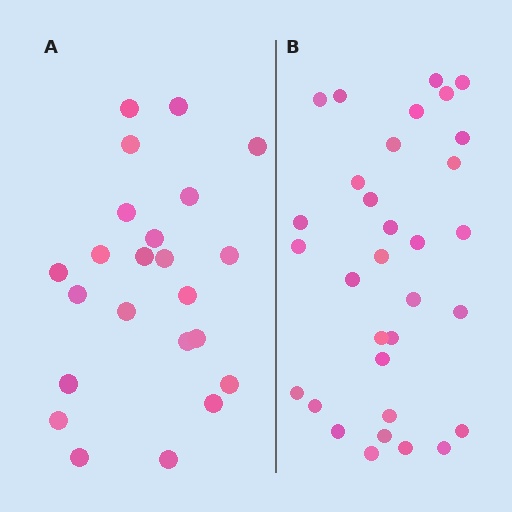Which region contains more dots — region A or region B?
Region B (the right region) has more dots.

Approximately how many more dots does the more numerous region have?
Region B has roughly 8 or so more dots than region A.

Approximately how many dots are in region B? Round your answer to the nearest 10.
About 30 dots. (The exact count is 32, which rounds to 30.)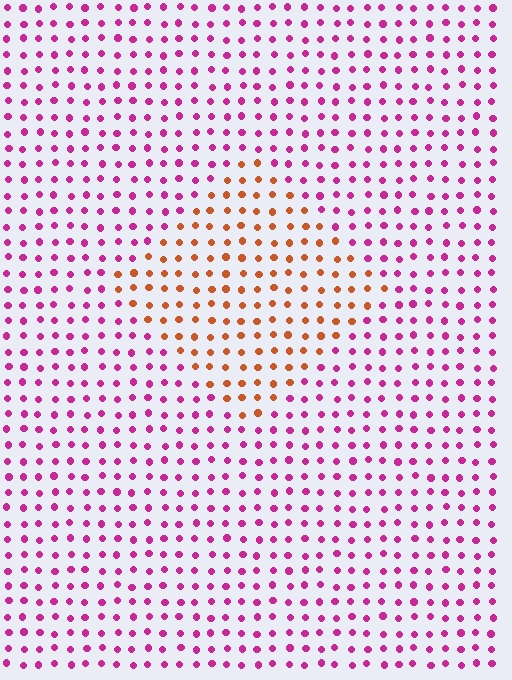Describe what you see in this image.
The image is filled with small magenta elements in a uniform arrangement. A diamond-shaped region is visible where the elements are tinted to a slightly different hue, forming a subtle color boundary.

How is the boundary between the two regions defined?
The boundary is defined purely by a slight shift in hue (about 59 degrees). Spacing, size, and orientation are identical on both sides.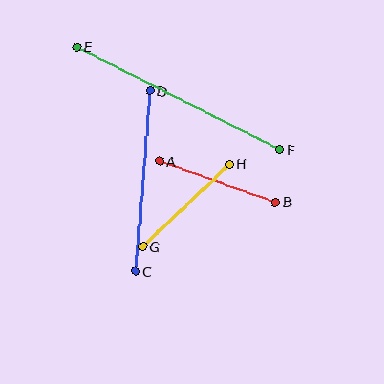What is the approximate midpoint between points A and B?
The midpoint is at approximately (217, 182) pixels.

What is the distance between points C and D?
The distance is approximately 181 pixels.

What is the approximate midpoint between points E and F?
The midpoint is at approximately (178, 98) pixels.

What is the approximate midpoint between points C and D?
The midpoint is at approximately (143, 181) pixels.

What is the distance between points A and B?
The distance is approximately 123 pixels.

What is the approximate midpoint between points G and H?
The midpoint is at approximately (186, 205) pixels.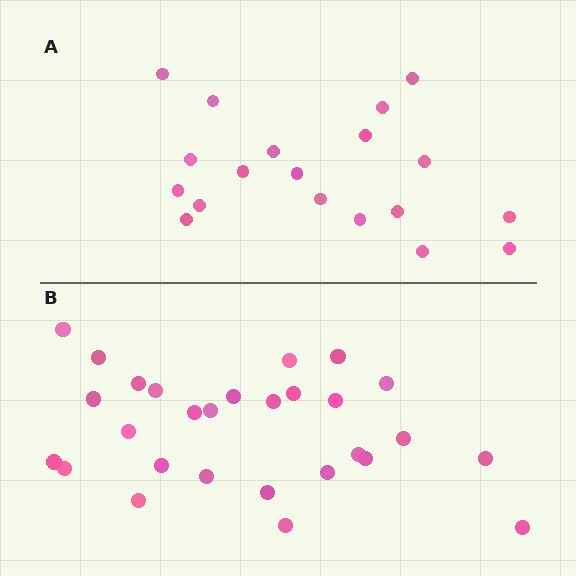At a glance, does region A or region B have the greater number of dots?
Region B (the bottom region) has more dots.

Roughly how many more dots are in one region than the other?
Region B has roughly 8 or so more dots than region A.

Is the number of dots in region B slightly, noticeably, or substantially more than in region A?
Region B has substantially more. The ratio is roughly 1.5 to 1.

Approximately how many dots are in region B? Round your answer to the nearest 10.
About 30 dots. (The exact count is 28, which rounds to 30.)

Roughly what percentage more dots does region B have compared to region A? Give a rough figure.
About 45% more.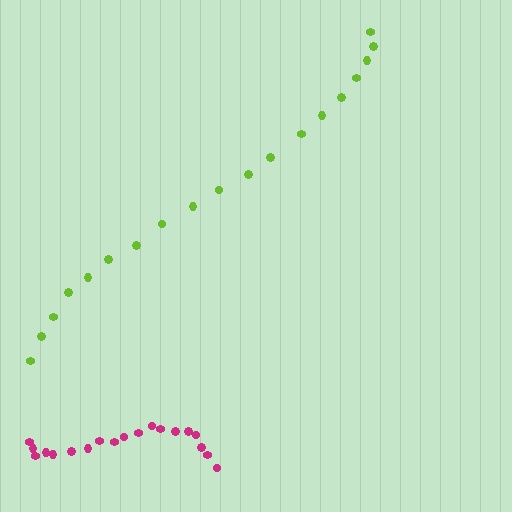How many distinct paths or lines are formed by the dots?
There are 2 distinct paths.